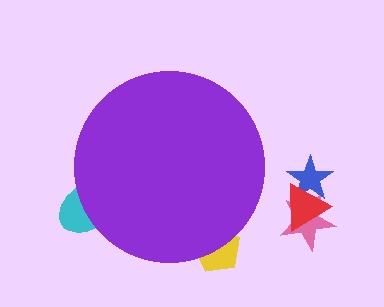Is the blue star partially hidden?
No, the blue star is fully visible.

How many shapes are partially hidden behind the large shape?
2 shapes are partially hidden.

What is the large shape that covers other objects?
A purple circle.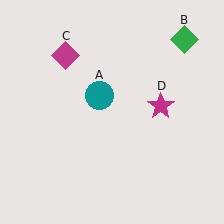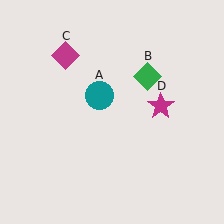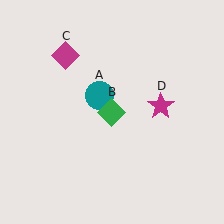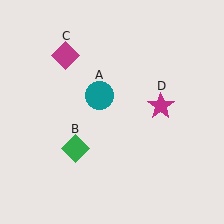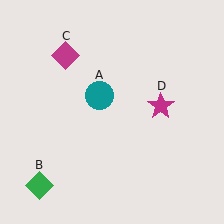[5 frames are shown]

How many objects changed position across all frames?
1 object changed position: green diamond (object B).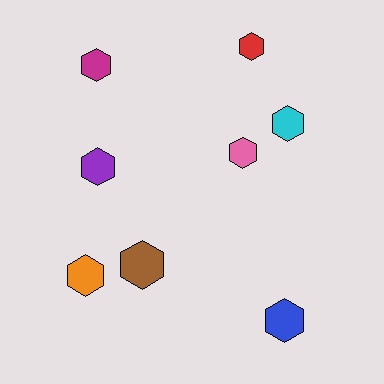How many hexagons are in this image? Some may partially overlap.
There are 8 hexagons.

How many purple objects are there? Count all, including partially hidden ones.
There is 1 purple object.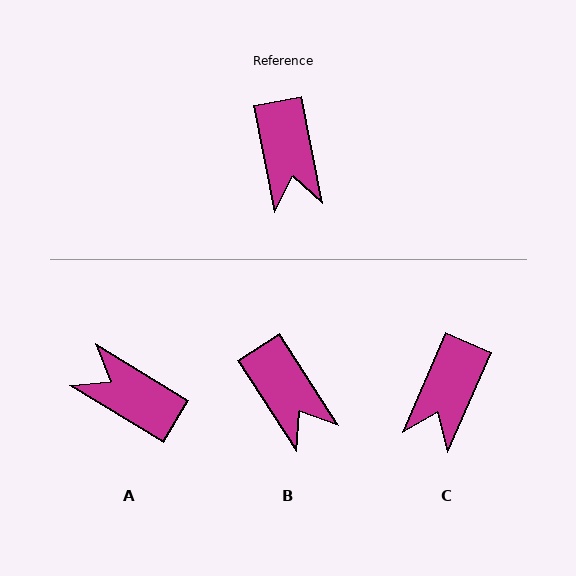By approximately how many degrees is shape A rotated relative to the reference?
Approximately 132 degrees clockwise.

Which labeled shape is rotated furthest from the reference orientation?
A, about 132 degrees away.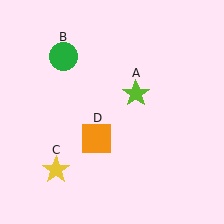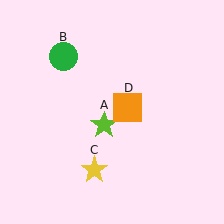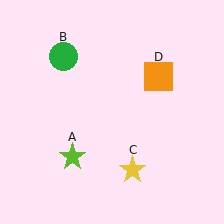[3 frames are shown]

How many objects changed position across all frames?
3 objects changed position: lime star (object A), yellow star (object C), orange square (object D).